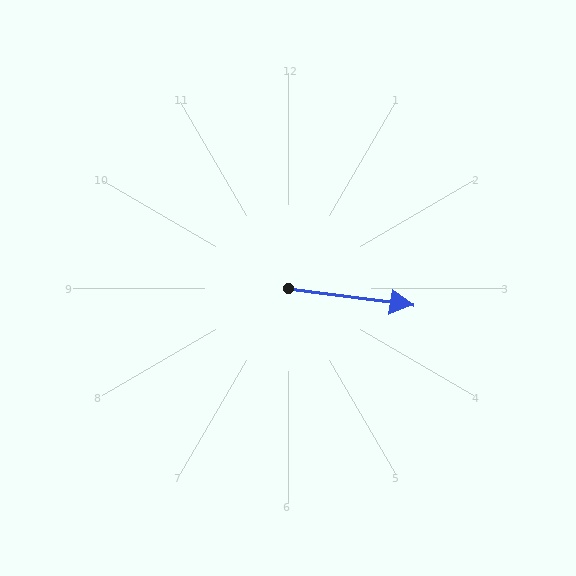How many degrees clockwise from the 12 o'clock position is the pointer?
Approximately 98 degrees.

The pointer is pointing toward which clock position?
Roughly 3 o'clock.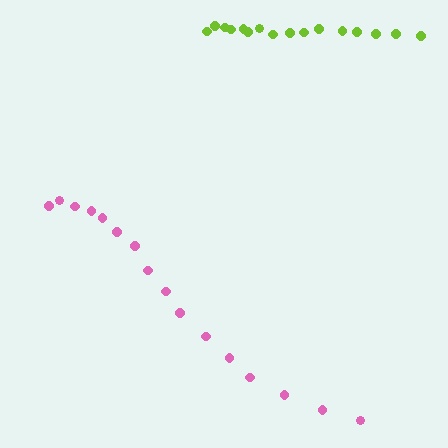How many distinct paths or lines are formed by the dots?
There are 2 distinct paths.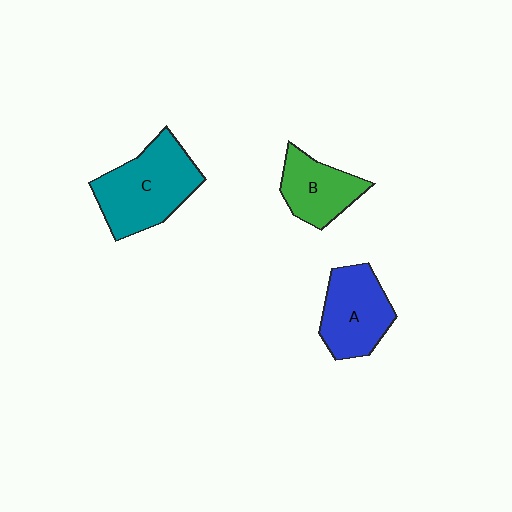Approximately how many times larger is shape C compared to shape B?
Approximately 1.6 times.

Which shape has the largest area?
Shape C (teal).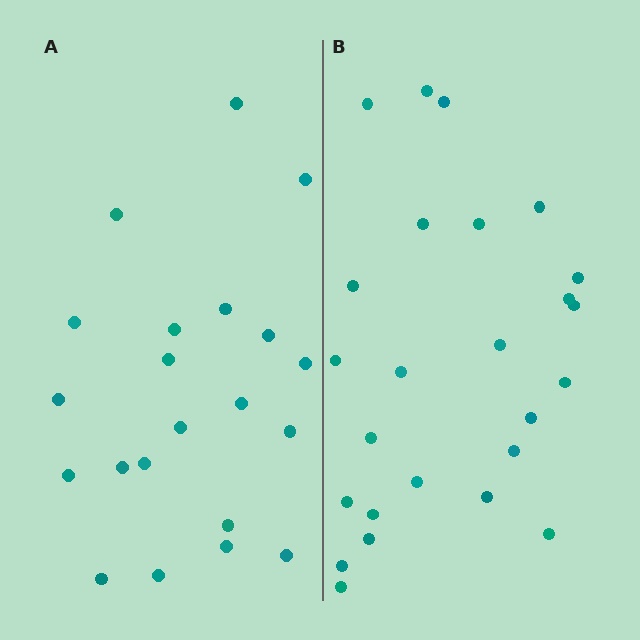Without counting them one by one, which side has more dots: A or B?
Region B (the right region) has more dots.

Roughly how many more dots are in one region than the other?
Region B has about 4 more dots than region A.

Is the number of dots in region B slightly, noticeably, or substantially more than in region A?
Region B has only slightly more — the two regions are fairly close. The ratio is roughly 1.2 to 1.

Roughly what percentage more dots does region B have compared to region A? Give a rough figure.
About 20% more.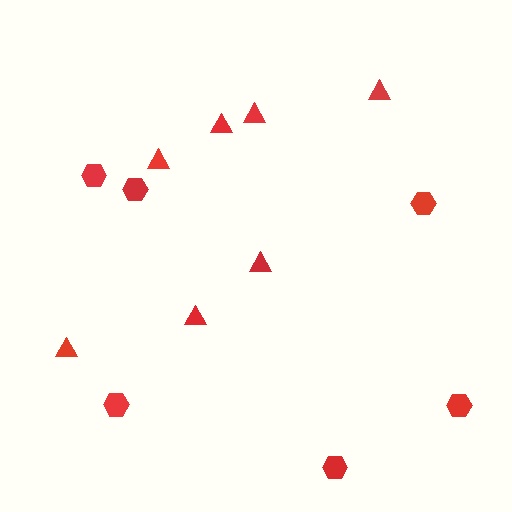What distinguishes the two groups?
There are 2 groups: one group of triangles (7) and one group of hexagons (6).